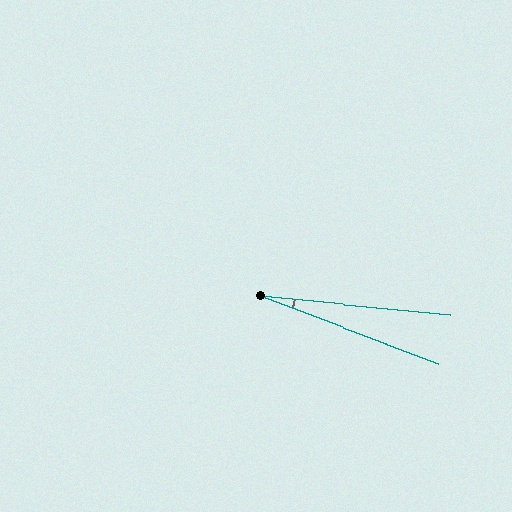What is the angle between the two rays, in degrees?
Approximately 15 degrees.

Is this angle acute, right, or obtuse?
It is acute.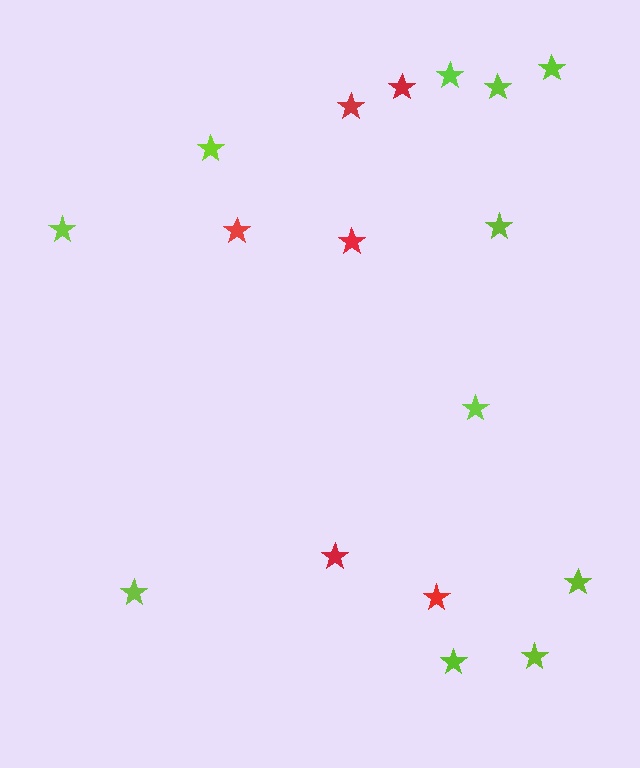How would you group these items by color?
There are 2 groups: one group of red stars (6) and one group of lime stars (11).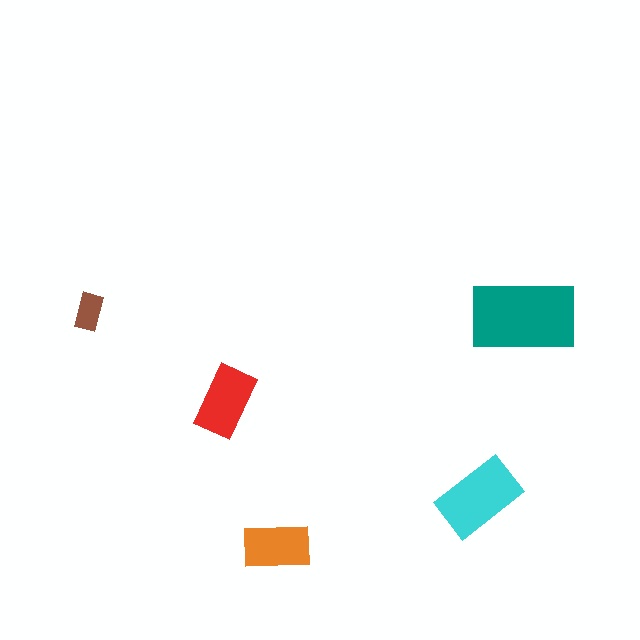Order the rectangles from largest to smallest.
the teal one, the cyan one, the red one, the orange one, the brown one.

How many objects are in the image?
There are 5 objects in the image.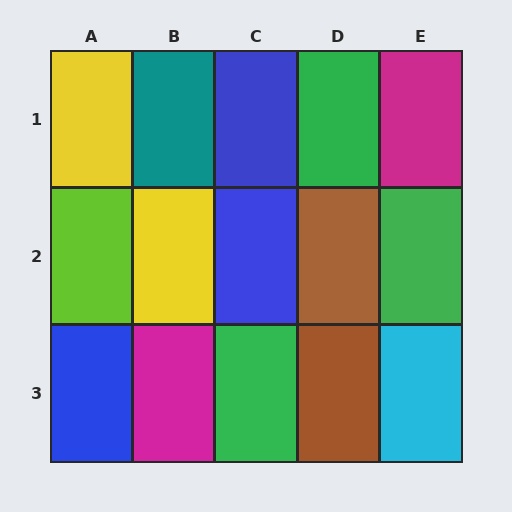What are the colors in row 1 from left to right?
Yellow, teal, blue, green, magenta.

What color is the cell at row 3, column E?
Cyan.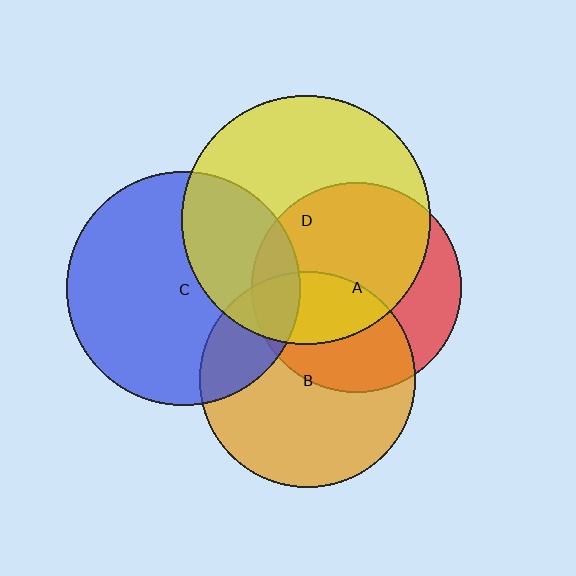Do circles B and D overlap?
Yes.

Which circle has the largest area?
Circle D (yellow).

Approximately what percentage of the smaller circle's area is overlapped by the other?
Approximately 25%.